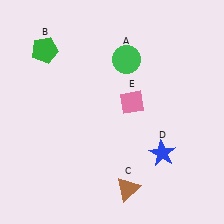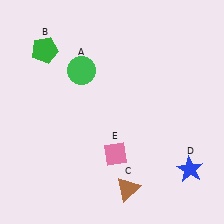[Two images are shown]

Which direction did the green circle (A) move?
The green circle (A) moved left.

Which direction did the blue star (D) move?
The blue star (D) moved right.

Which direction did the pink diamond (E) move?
The pink diamond (E) moved down.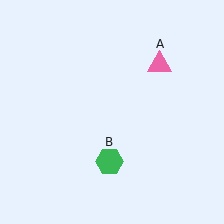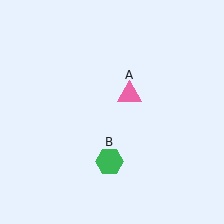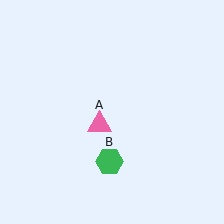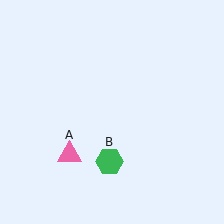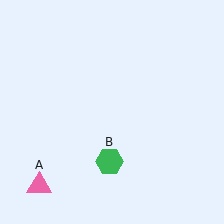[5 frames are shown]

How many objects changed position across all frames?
1 object changed position: pink triangle (object A).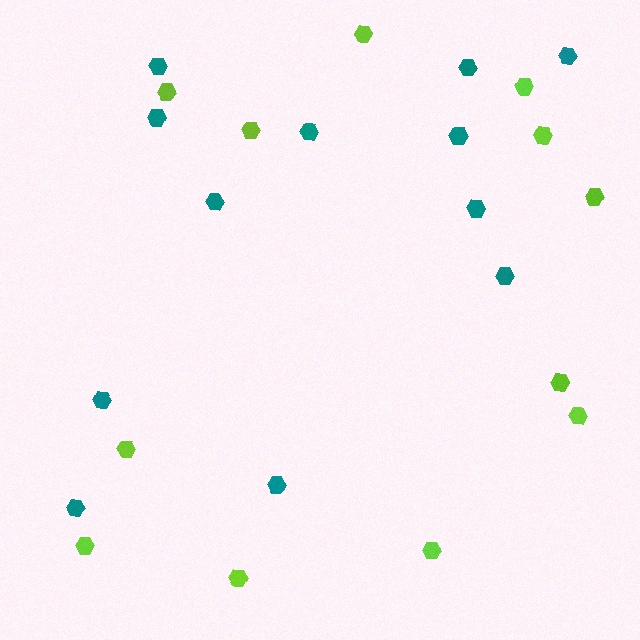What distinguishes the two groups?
There are 2 groups: one group of teal hexagons (12) and one group of lime hexagons (12).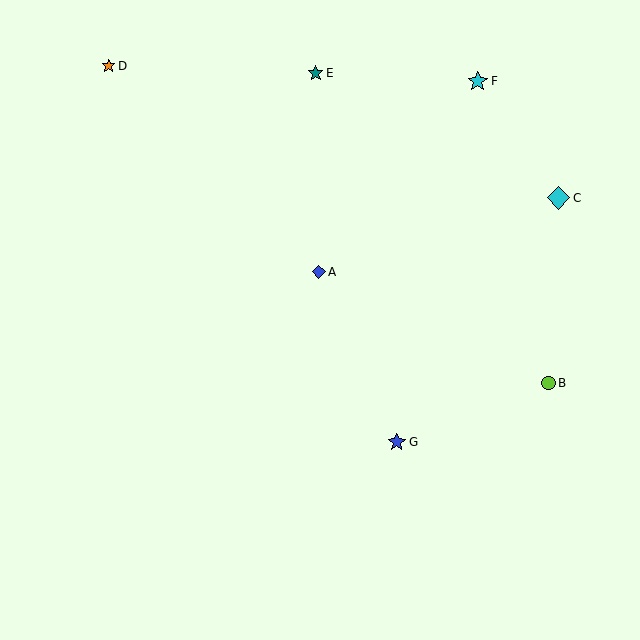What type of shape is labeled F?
Shape F is a cyan star.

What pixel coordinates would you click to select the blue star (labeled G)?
Click at (397, 442) to select the blue star G.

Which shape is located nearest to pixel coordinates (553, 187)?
The cyan diamond (labeled C) at (558, 198) is nearest to that location.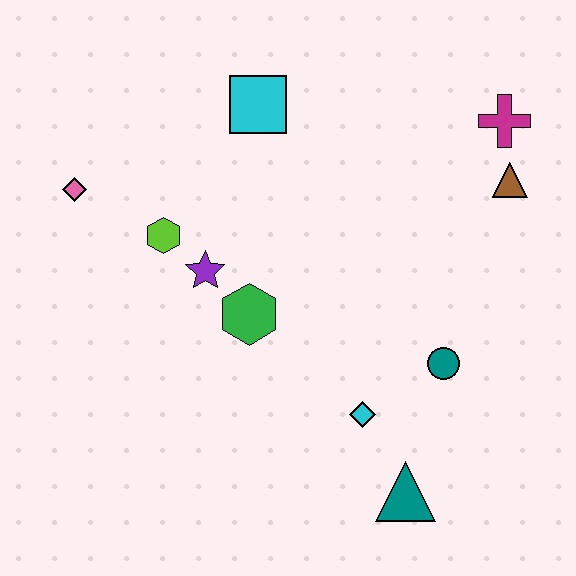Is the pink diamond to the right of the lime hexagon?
No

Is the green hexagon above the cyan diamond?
Yes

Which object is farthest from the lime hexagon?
The magenta cross is farthest from the lime hexagon.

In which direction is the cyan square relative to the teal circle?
The cyan square is above the teal circle.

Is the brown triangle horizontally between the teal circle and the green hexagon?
No